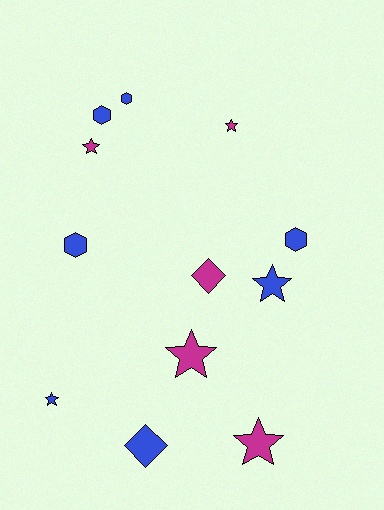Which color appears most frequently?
Blue, with 7 objects.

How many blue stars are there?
There are 2 blue stars.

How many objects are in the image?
There are 12 objects.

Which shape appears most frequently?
Star, with 6 objects.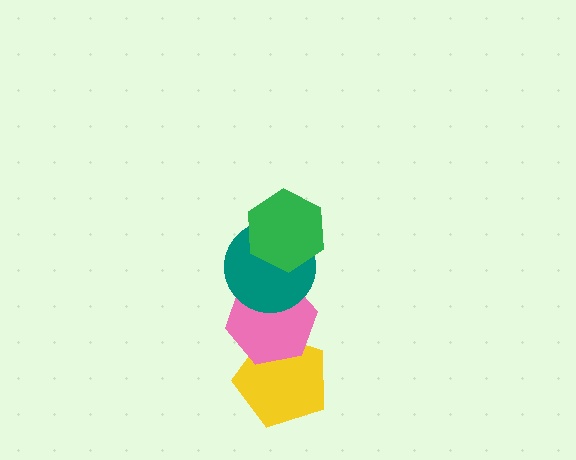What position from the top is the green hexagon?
The green hexagon is 1st from the top.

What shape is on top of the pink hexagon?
The teal circle is on top of the pink hexagon.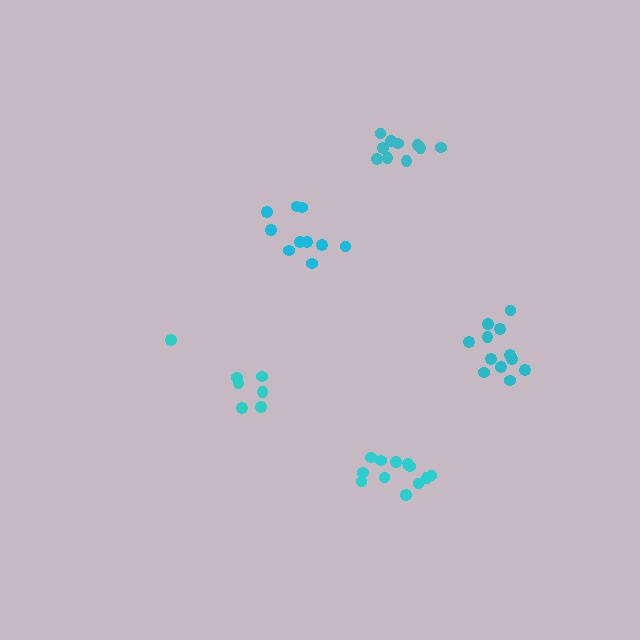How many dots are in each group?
Group 1: 12 dots, Group 2: 7 dots, Group 3: 10 dots, Group 4: 10 dots, Group 5: 12 dots (51 total).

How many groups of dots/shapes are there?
There are 5 groups.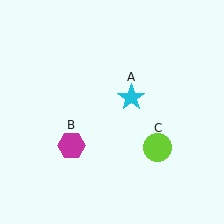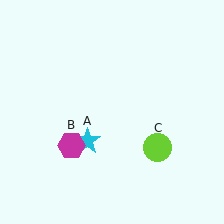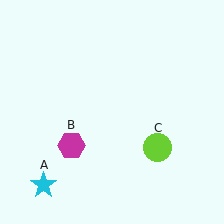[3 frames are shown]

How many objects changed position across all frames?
1 object changed position: cyan star (object A).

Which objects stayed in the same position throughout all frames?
Magenta hexagon (object B) and lime circle (object C) remained stationary.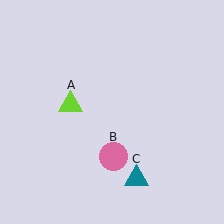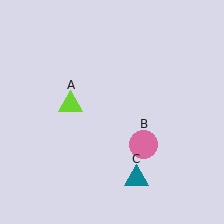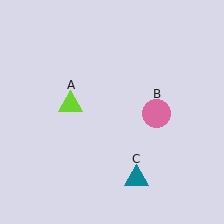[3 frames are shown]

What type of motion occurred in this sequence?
The pink circle (object B) rotated counterclockwise around the center of the scene.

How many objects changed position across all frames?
1 object changed position: pink circle (object B).